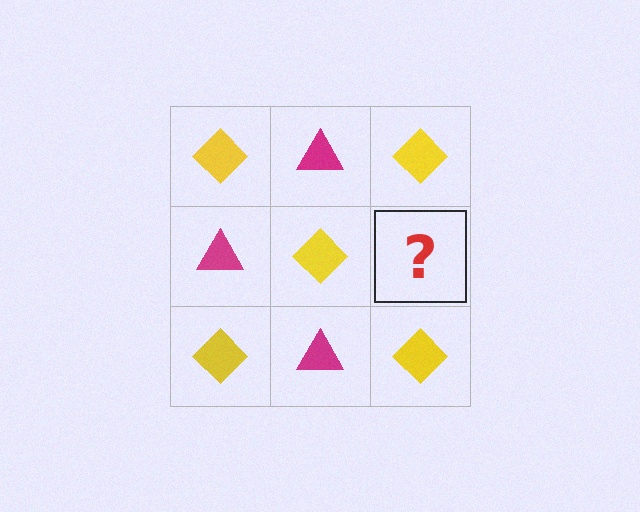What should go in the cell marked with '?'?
The missing cell should contain a magenta triangle.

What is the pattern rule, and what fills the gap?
The rule is that it alternates yellow diamond and magenta triangle in a checkerboard pattern. The gap should be filled with a magenta triangle.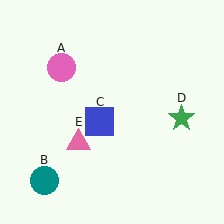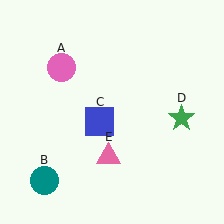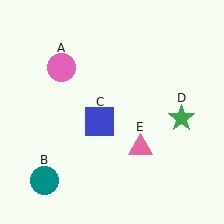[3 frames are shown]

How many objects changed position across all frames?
1 object changed position: pink triangle (object E).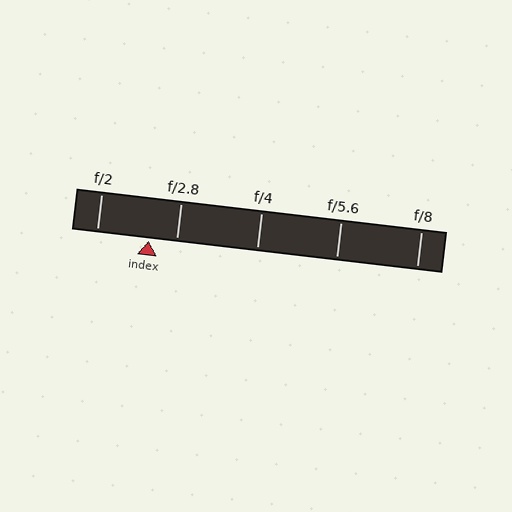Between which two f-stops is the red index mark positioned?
The index mark is between f/2 and f/2.8.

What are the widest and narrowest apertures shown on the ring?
The widest aperture shown is f/2 and the narrowest is f/8.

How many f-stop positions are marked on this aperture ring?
There are 5 f-stop positions marked.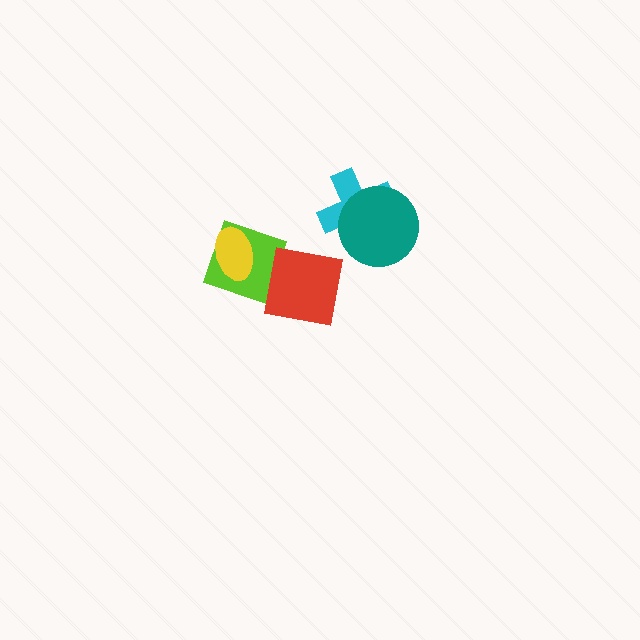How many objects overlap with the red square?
1 object overlaps with the red square.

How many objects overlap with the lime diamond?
2 objects overlap with the lime diamond.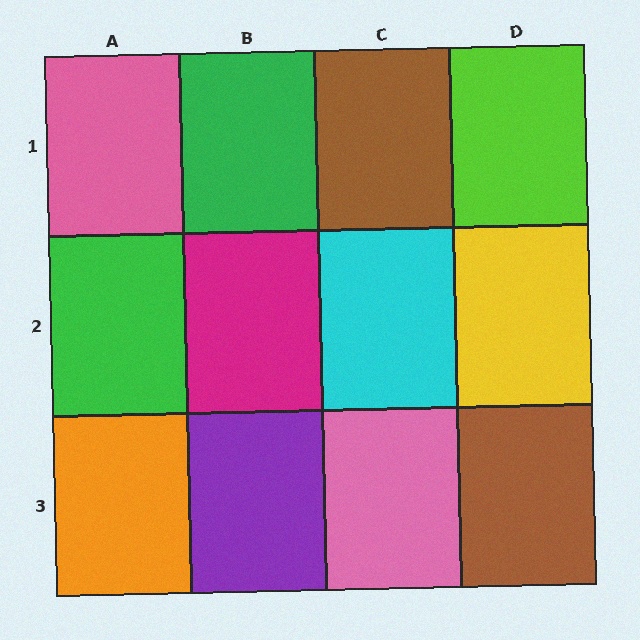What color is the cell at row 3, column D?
Brown.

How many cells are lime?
1 cell is lime.